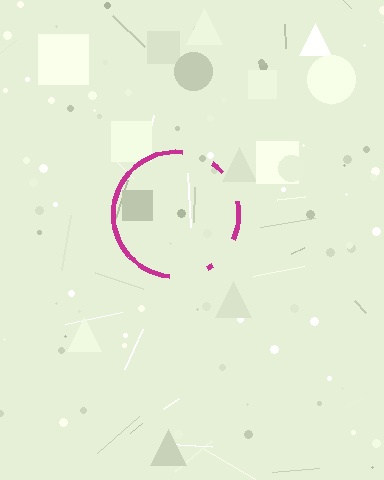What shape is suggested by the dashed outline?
The dashed outline suggests a circle.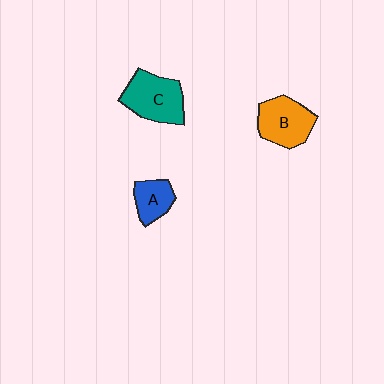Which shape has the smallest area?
Shape A (blue).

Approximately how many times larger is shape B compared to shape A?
Approximately 1.6 times.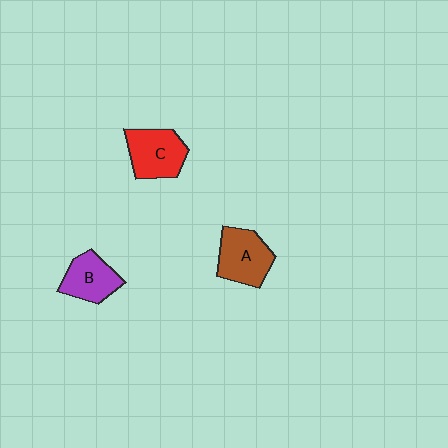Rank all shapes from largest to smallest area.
From largest to smallest: C (red), A (brown), B (purple).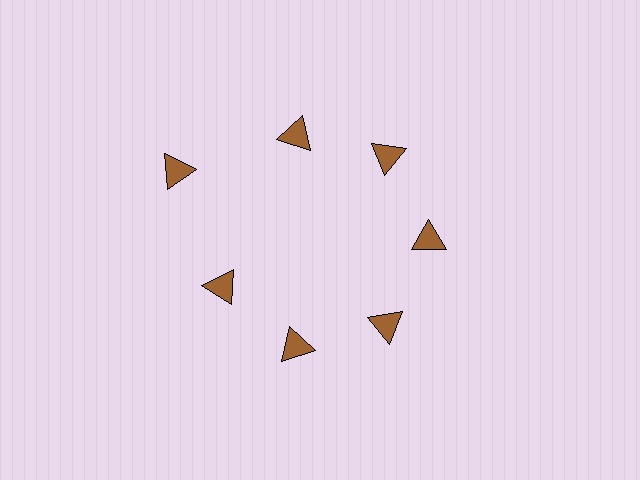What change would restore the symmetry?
The symmetry would be restored by moving it inward, back onto the ring so that all 7 triangles sit at equal angles and equal distance from the center.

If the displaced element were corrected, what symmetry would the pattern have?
It would have 7-fold rotational symmetry — the pattern would map onto itself every 51 degrees.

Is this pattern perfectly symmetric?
No. The 7 brown triangles are arranged in a ring, but one element near the 10 o'clock position is pushed outward from the center, breaking the 7-fold rotational symmetry.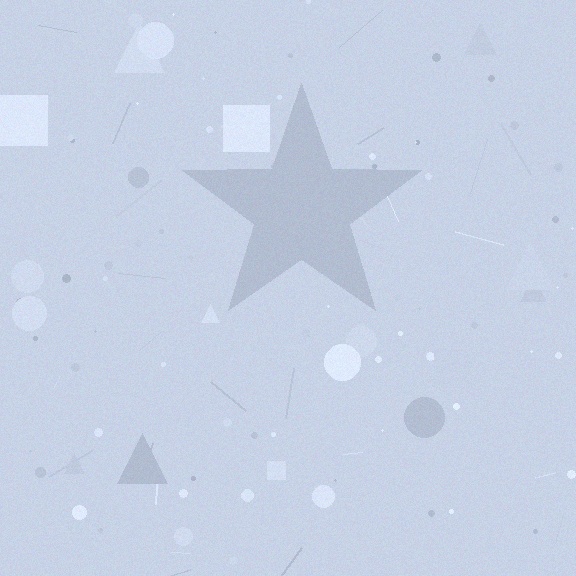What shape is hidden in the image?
A star is hidden in the image.